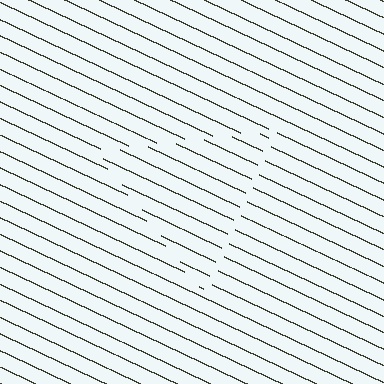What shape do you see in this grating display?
An illusory triangle. The interior of the shape contains the same grating, shifted by half a period — the contour is defined by the phase discontinuity where line-ends from the inner and outer gratings abut.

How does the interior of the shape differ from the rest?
The interior of the shape contains the same grating, shifted by half a period — the contour is defined by the phase discontinuity where line-ends from the inner and outer gratings abut.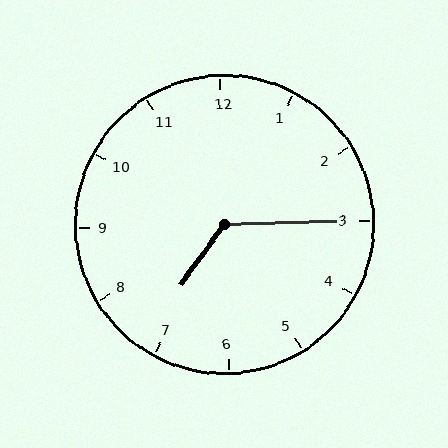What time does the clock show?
7:15.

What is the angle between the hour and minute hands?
Approximately 128 degrees.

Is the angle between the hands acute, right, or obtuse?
It is obtuse.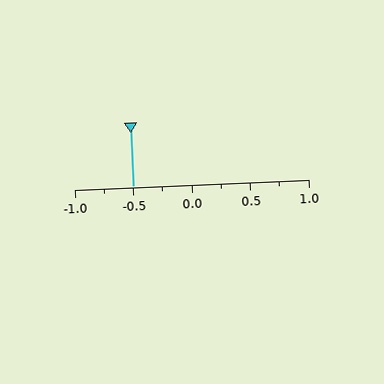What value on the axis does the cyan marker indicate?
The marker indicates approximately -0.5.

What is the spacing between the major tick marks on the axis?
The major ticks are spaced 0.5 apart.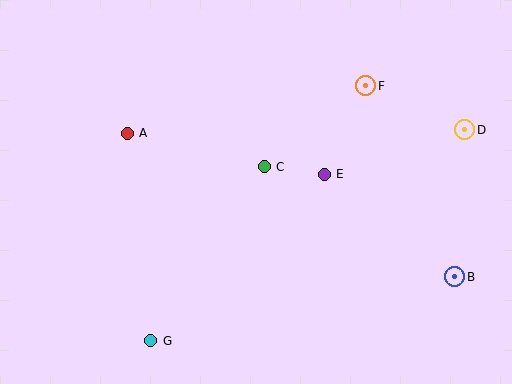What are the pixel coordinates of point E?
Point E is at (324, 174).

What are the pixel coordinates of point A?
Point A is at (127, 133).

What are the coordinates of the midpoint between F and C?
The midpoint between F and C is at (315, 126).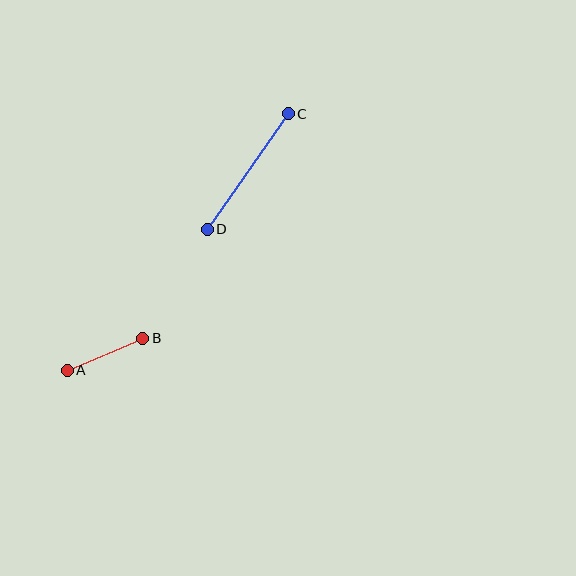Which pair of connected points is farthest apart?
Points C and D are farthest apart.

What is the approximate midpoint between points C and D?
The midpoint is at approximately (248, 171) pixels.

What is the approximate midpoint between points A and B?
The midpoint is at approximately (105, 354) pixels.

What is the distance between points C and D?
The distance is approximately 141 pixels.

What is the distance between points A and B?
The distance is approximately 82 pixels.